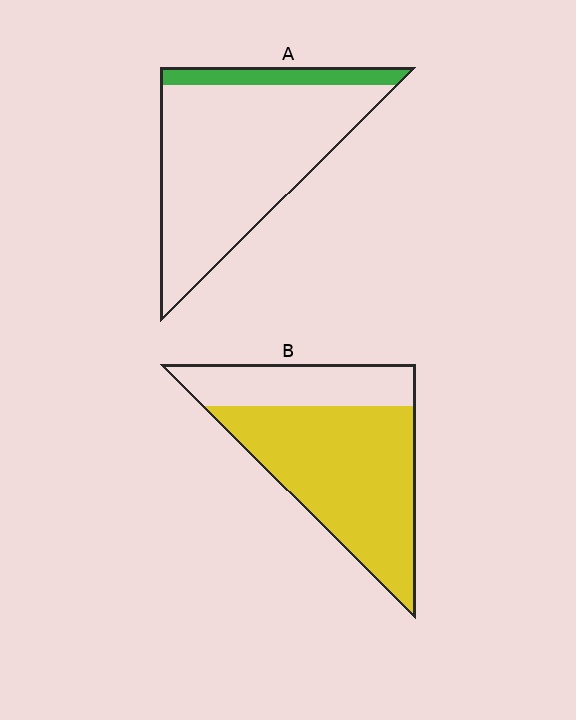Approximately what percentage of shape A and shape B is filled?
A is approximately 15% and B is approximately 70%.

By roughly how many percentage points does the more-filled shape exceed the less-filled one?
By roughly 55 percentage points (B over A).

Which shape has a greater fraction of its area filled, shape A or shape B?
Shape B.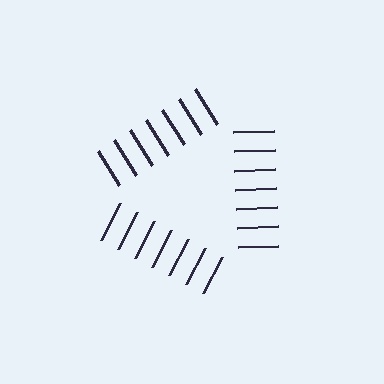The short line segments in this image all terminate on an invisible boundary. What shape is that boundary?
An illusory triangle — the line segments terminate on its edges but no continuous stroke is drawn.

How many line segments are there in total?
21 — 7 along each of the 3 edges.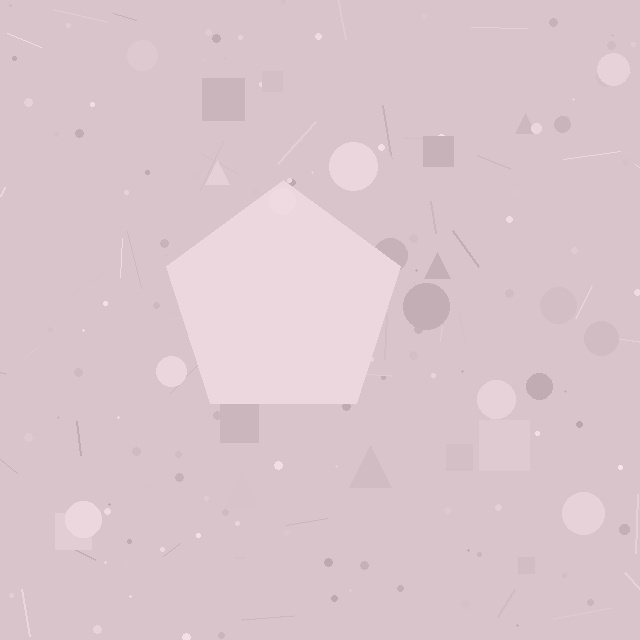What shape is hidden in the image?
A pentagon is hidden in the image.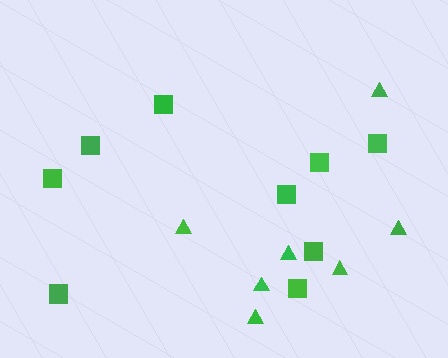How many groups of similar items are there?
There are 2 groups: one group of squares (9) and one group of triangles (7).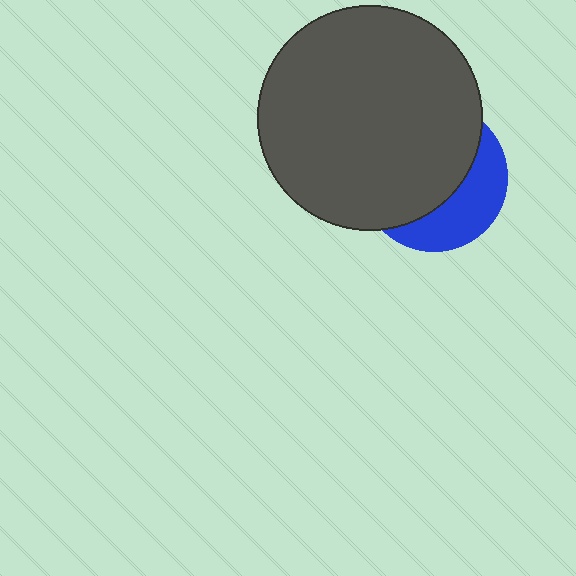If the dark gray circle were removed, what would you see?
You would see the complete blue circle.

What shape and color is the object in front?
The object in front is a dark gray circle.